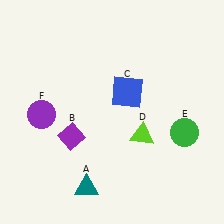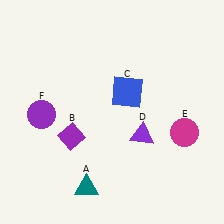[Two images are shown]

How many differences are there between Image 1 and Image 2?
There are 2 differences between the two images.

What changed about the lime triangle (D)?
In Image 1, D is lime. In Image 2, it changed to purple.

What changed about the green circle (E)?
In Image 1, E is green. In Image 2, it changed to magenta.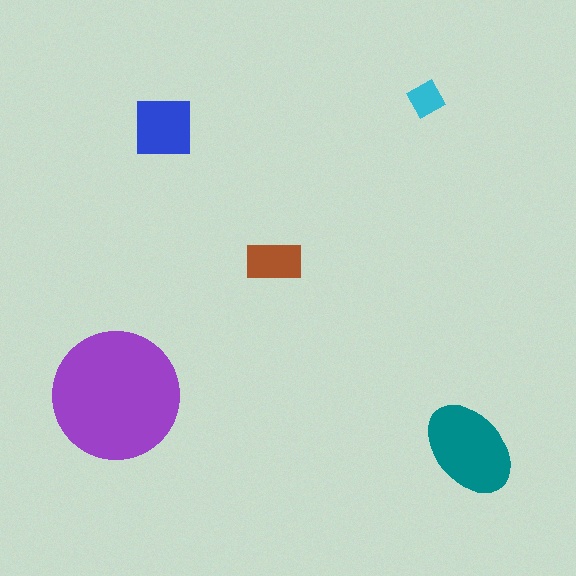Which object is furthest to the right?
The teal ellipse is rightmost.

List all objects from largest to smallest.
The purple circle, the teal ellipse, the blue square, the brown rectangle, the cyan diamond.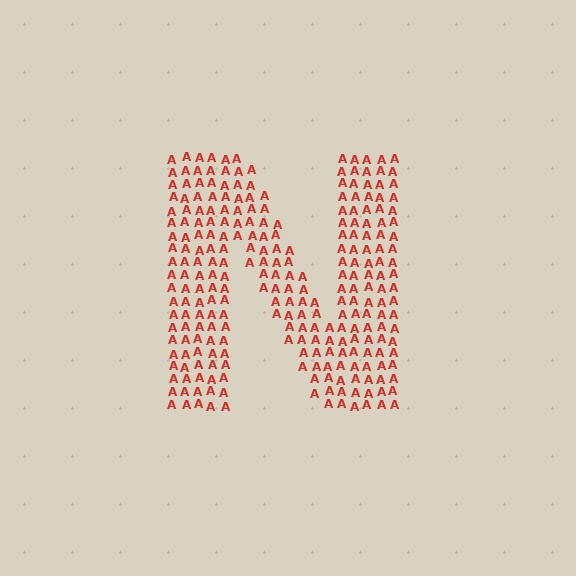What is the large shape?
The large shape is the letter N.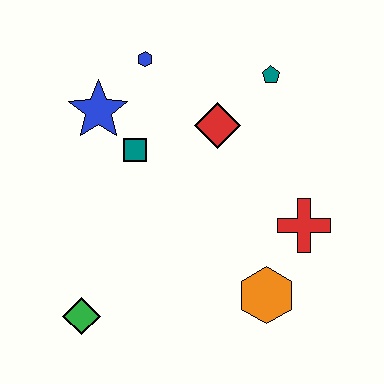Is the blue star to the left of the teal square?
Yes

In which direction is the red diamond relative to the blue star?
The red diamond is to the right of the blue star.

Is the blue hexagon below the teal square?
No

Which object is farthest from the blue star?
The orange hexagon is farthest from the blue star.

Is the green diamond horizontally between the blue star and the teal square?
No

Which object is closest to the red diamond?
The teal pentagon is closest to the red diamond.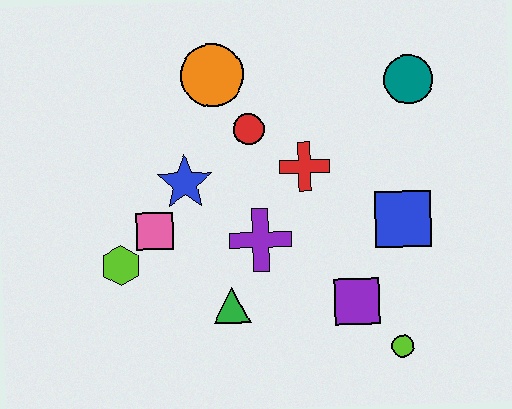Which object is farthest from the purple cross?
The teal circle is farthest from the purple cross.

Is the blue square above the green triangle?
Yes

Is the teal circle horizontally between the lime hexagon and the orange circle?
No